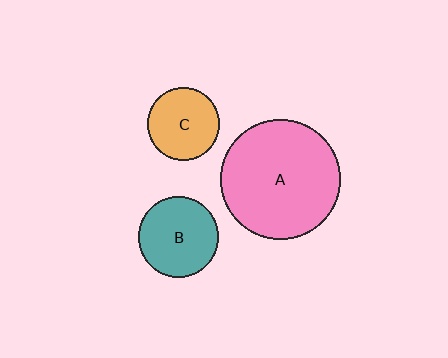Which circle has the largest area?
Circle A (pink).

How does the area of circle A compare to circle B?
Approximately 2.2 times.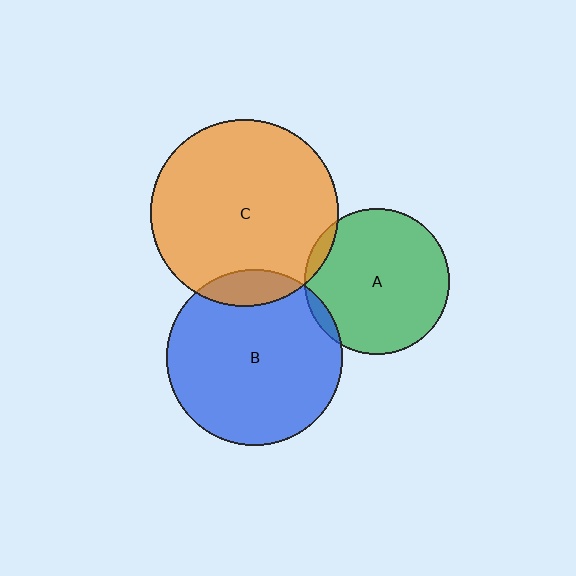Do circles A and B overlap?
Yes.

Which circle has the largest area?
Circle C (orange).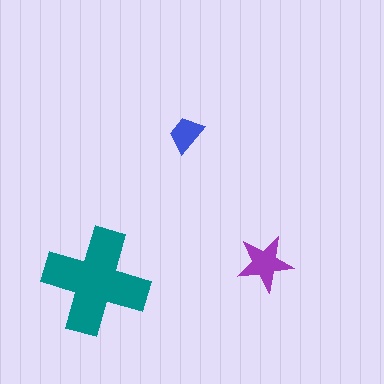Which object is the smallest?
The blue trapezoid.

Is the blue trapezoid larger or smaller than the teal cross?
Smaller.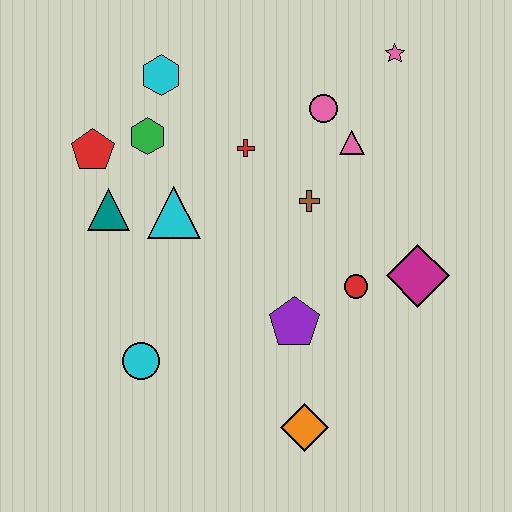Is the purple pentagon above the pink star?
No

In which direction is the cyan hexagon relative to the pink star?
The cyan hexagon is to the left of the pink star.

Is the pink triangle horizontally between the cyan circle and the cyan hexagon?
No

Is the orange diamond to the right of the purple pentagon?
Yes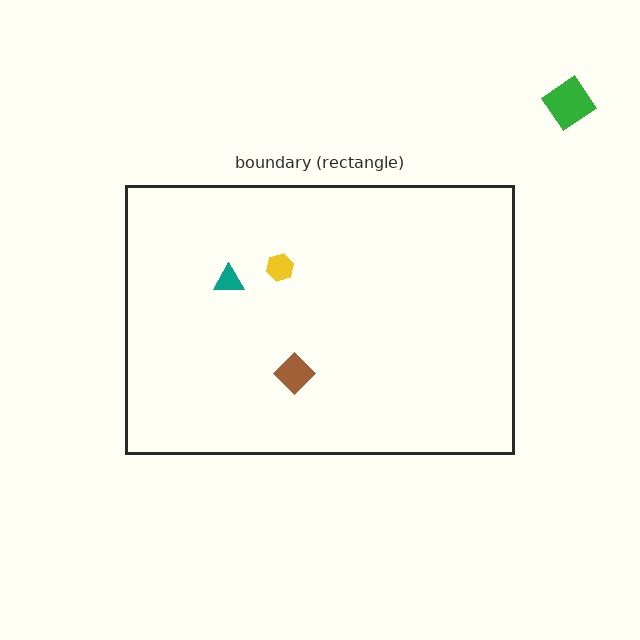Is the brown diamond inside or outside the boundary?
Inside.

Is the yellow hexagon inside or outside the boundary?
Inside.